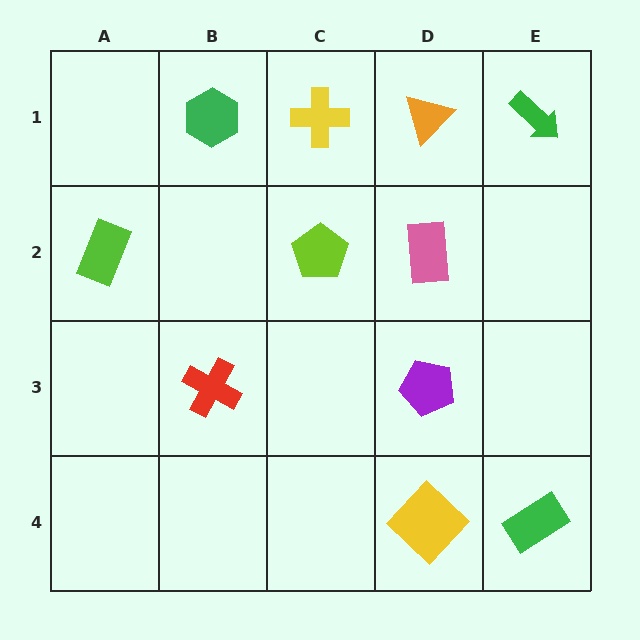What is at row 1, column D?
An orange triangle.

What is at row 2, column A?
A lime rectangle.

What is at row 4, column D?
A yellow diamond.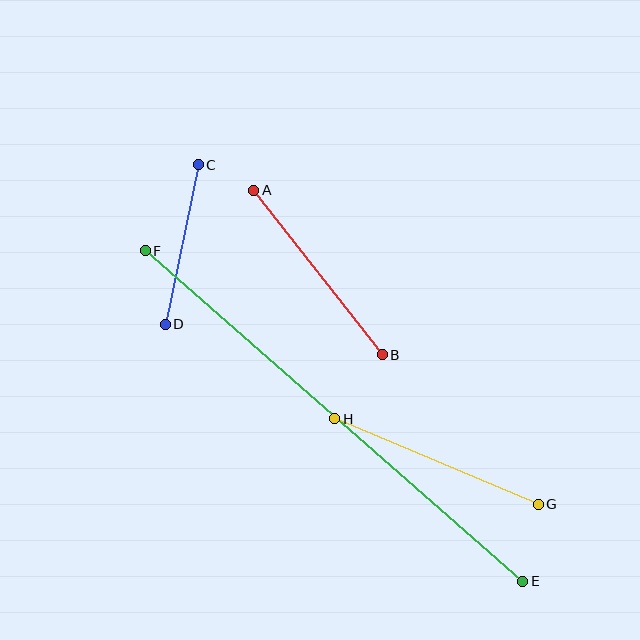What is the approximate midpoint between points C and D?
The midpoint is at approximately (182, 245) pixels.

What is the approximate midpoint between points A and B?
The midpoint is at approximately (318, 272) pixels.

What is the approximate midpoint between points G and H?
The midpoint is at approximately (436, 461) pixels.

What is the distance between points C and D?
The distance is approximately 163 pixels.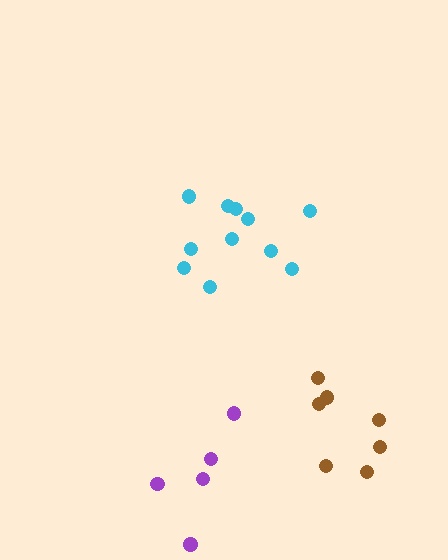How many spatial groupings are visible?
There are 3 spatial groupings.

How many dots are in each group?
Group 1: 5 dots, Group 2: 11 dots, Group 3: 7 dots (23 total).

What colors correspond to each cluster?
The clusters are colored: purple, cyan, brown.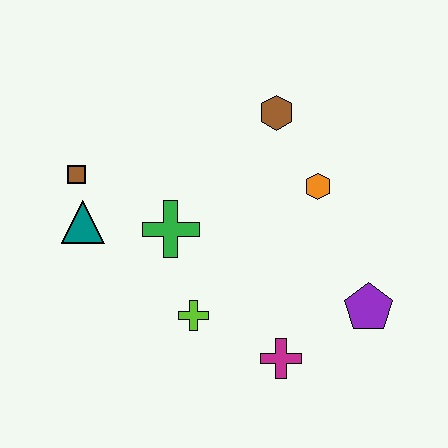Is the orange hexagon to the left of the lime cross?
No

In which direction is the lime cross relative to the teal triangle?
The lime cross is to the right of the teal triangle.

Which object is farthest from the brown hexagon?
The magenta cross is farthest from the brown hexagon.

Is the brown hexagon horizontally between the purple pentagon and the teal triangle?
Yes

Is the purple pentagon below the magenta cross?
No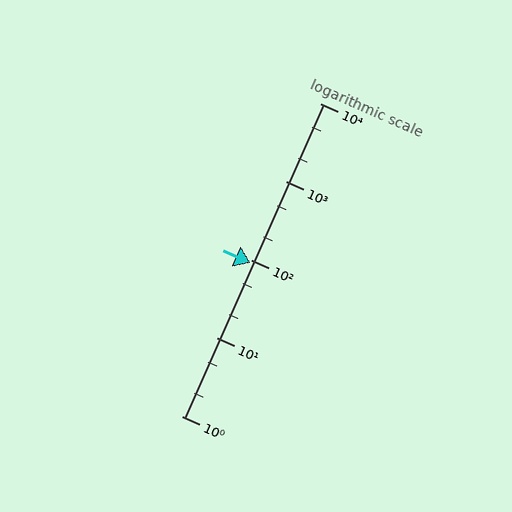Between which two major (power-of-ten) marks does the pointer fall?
The pointer is between 10 and 100.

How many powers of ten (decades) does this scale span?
The scale spans 4 decades, from 1 to 10000.